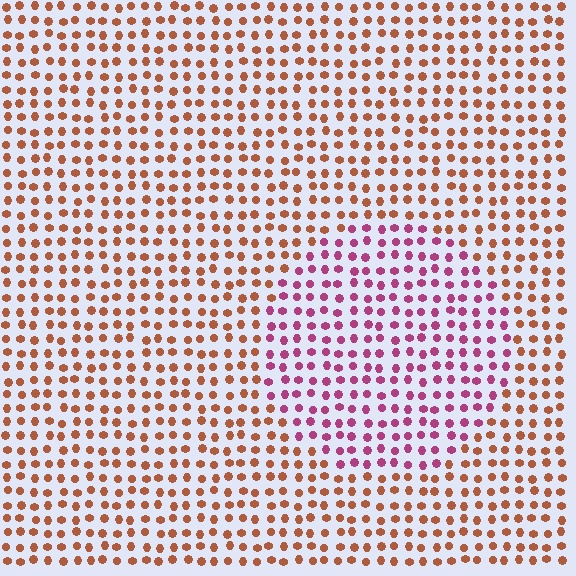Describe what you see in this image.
The image is filled with small brown elements in a uniform arrangement. A circle-shaped region is visible where the elements are tinted to a slightly different hue, forming a subtle color boundary.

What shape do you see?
I see a circle.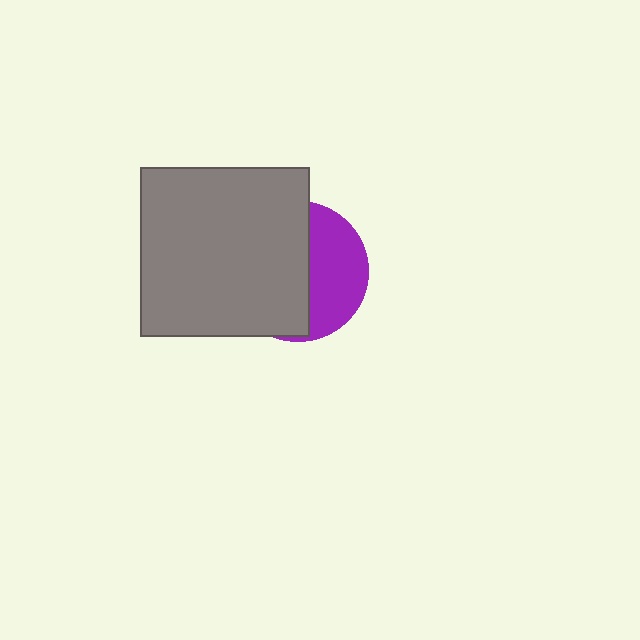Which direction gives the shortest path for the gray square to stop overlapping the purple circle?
Moving left gives the shortest separation.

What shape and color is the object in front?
The object in front is a gray square.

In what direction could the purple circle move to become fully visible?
The purple circle could move right. That would shift it out from behind the gray square entirely.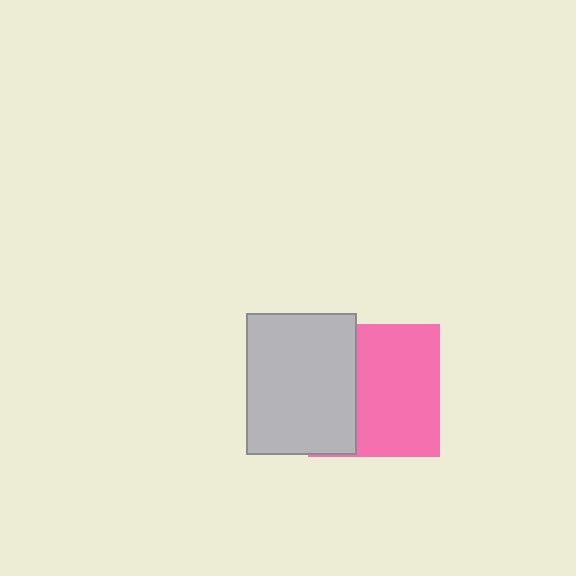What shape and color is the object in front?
The object in front is a light gray rectangle.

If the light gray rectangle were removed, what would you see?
You would see the complete pink square.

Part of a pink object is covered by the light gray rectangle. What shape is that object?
It is a square.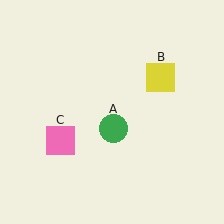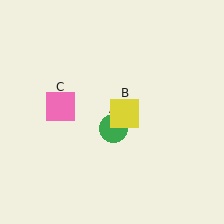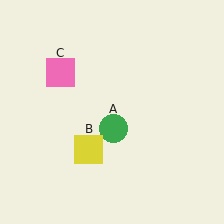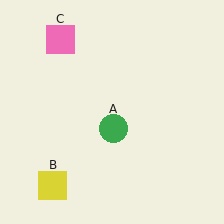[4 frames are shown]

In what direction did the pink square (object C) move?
The pink square (object C) moved up.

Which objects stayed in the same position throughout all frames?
Green circle (object A) remained stationary.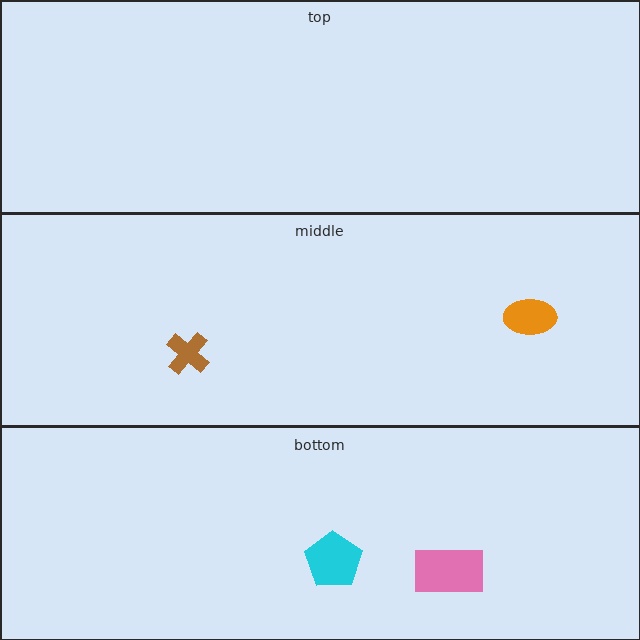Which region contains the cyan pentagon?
The bottom region.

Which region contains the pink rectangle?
The bottom region.